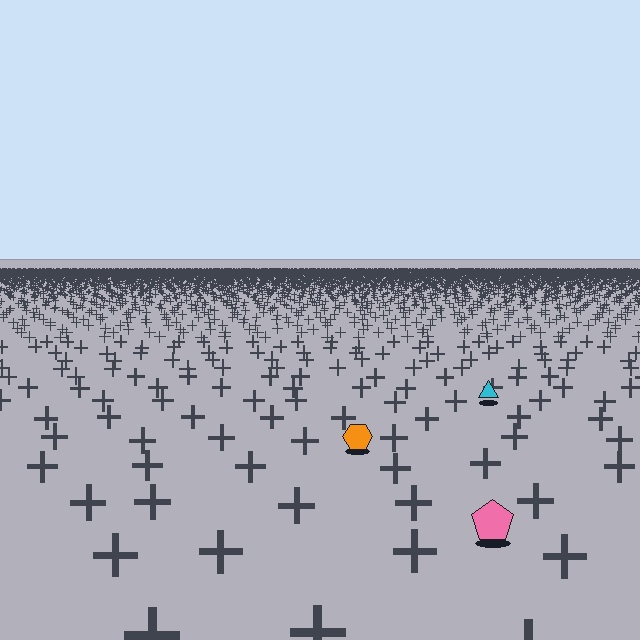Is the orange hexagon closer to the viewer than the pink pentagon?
No. The pink pentagon is closer — you can tell from the texture gradient: the ground texture is coarser near it.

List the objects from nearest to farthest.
From nearest to farthest: the pink pentagon, the orange hexagon, the cyan triangle.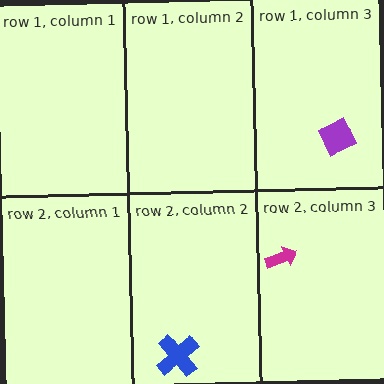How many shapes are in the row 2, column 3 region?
1.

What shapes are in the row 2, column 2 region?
The blue cross.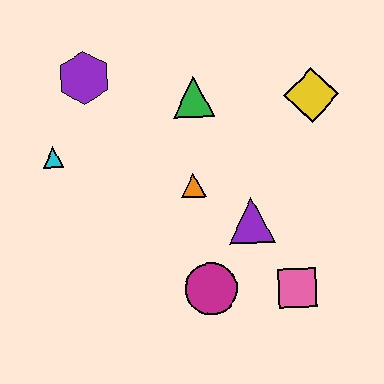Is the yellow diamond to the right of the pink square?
Yes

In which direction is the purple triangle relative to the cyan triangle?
The purple triangle is to the right of the cyan triangle.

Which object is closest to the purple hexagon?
The cyan triangle is closest to the purple hexagon.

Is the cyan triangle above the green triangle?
No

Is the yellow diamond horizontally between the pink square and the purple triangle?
No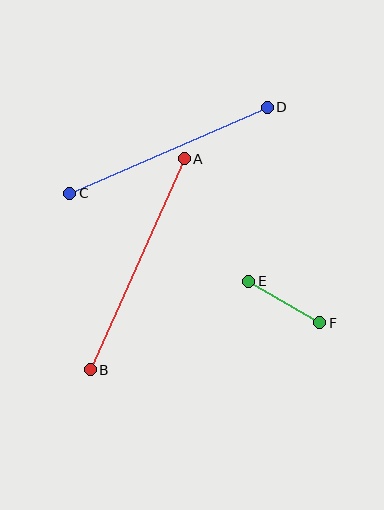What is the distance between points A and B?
The distance is approximately 231 pixels.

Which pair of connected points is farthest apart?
Points A and B are farthest apart.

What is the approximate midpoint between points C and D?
The midpoint is at approximately (169, 150) pixels.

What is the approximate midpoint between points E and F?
The midpoint is at approximately (284, 302) pixels.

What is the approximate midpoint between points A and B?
The midpoint is at approximately (137, 264) pixels.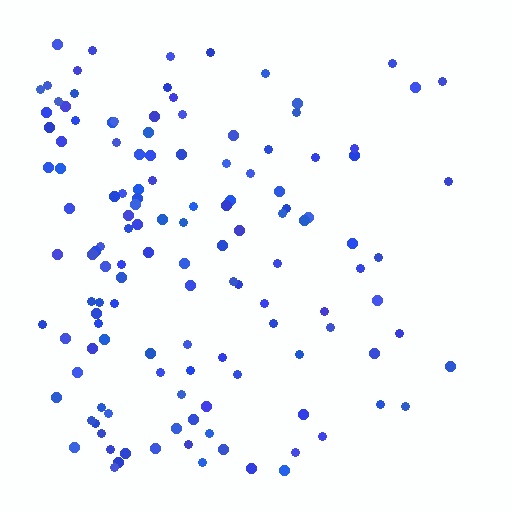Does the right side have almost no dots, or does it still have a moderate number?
Still a moderate number, just noticeably fewer than the left.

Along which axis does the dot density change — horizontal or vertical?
Horizontal.